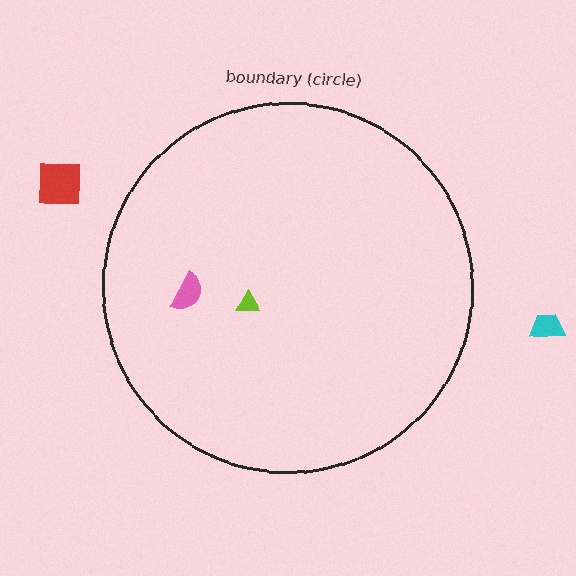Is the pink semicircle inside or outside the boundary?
Inside.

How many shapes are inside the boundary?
2 inside, 2 outside.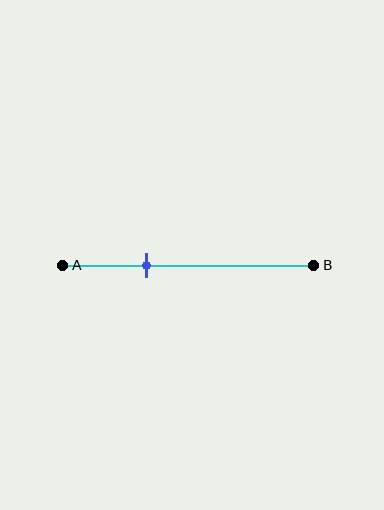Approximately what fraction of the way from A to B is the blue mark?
The blue mark is approximately 35% of the way from A to B.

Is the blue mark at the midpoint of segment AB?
No, the mark is at about 35% from A, not at the 50% midpoint.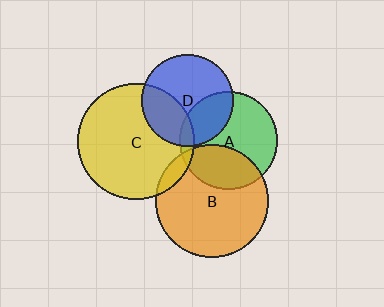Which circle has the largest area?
Circle C (yellow).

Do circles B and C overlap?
Yes.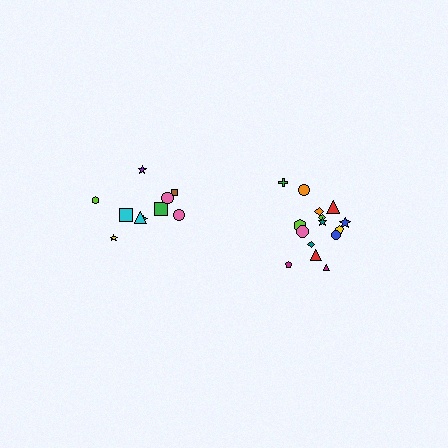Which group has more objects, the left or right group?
The right group.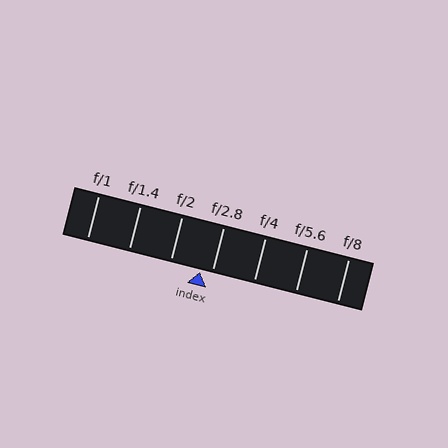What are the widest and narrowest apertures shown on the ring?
The widest aperture shown is f/1 and the narrowest is f/8.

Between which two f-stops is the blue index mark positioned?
The index mark is between f/2 and f/2.8.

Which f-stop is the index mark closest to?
The index mark is closest to f/2.8.